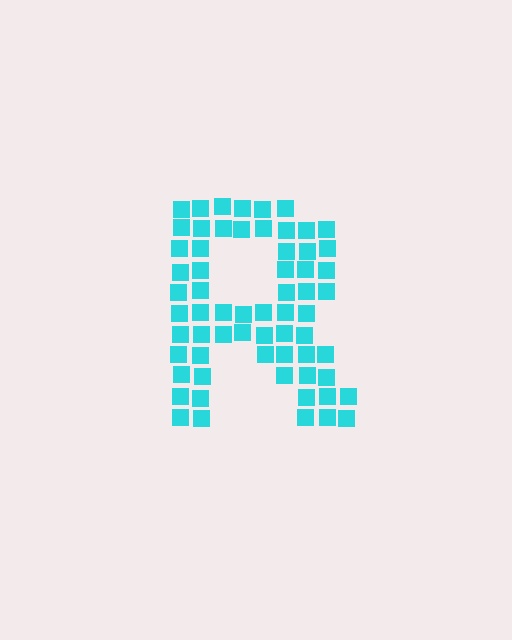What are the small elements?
The small elements are squares.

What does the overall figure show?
The overall figure shows the letter R.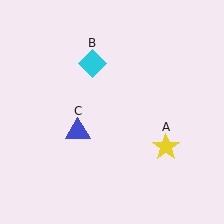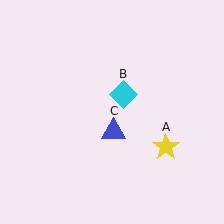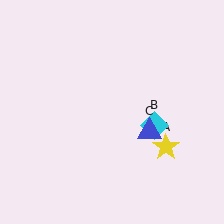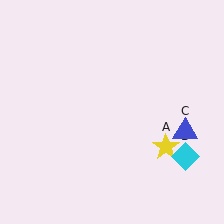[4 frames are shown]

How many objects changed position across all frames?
2 objects changed position: cyan diamond (object B), blue triangle (object C).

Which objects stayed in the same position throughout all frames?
Yellow star (object A) remained stationary.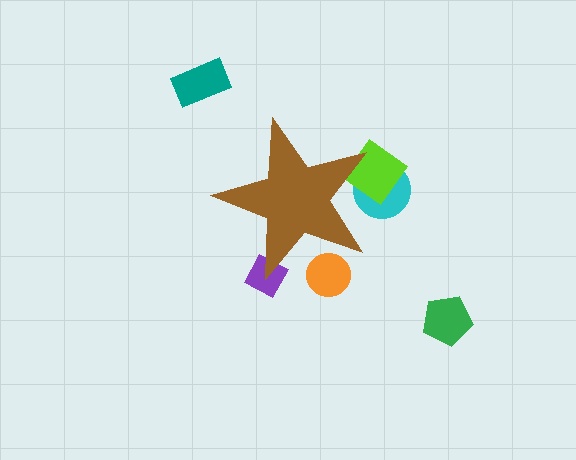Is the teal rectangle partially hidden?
No, the teal rectangle is fully visible.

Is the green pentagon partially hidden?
No, the green pentagon is fully visible.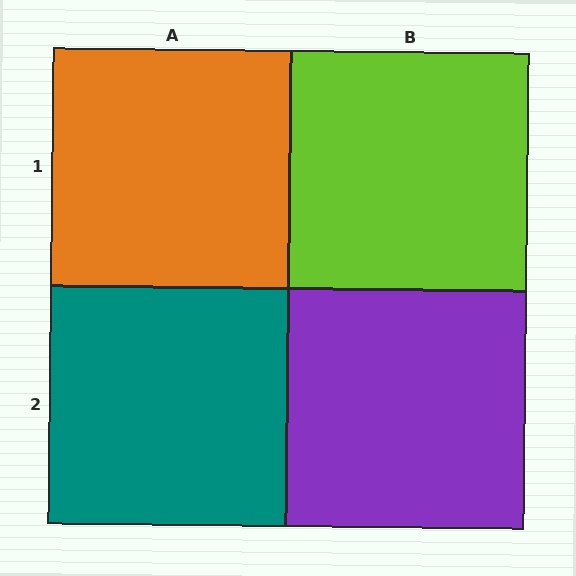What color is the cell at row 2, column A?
Teal.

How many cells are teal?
1 cell is teal.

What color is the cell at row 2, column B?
Purple.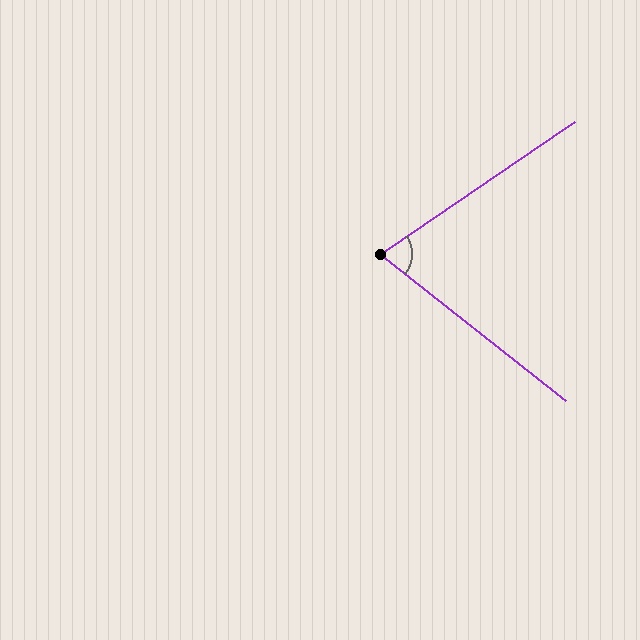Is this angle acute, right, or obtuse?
It is acute.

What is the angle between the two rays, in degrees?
Approximately 73 degrees.